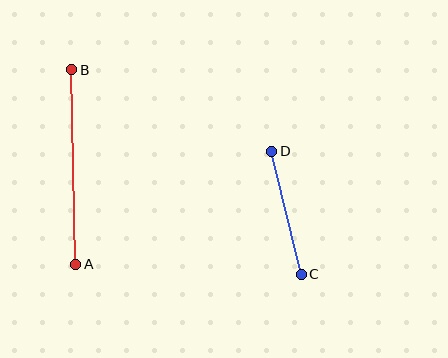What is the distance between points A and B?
The distance is approximately 195 pixels.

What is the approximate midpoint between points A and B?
The midpoint is at approximately (74, 167) pixels.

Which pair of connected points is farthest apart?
Points A and B are farthest apart.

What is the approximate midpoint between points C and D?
The midpoint is at approximately (286, 213) pixels.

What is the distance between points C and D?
The distance is approximately 126 pixels.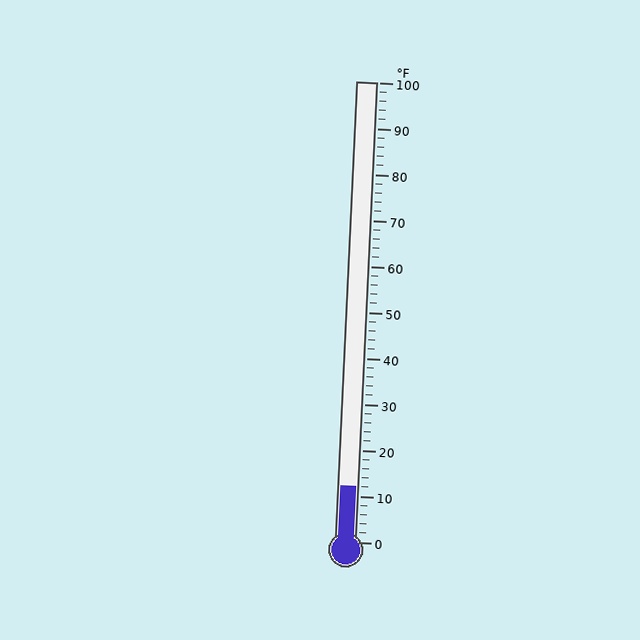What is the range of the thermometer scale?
The thermometer scale ranges from 0°F to 100°F.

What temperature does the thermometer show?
The thermometer shows approximately 12°F.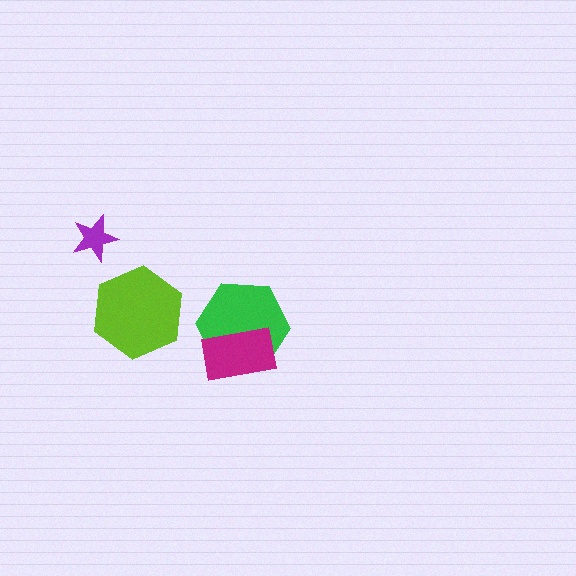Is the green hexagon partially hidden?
Yes, it is partially covered by another shape.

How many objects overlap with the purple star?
0 objects overlap with the purple star.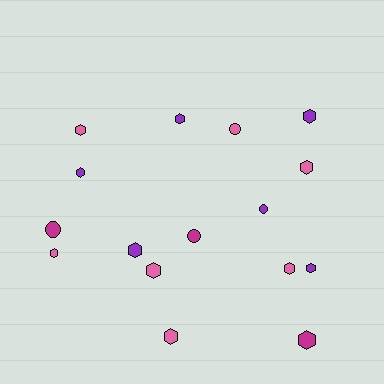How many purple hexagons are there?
There are 5 purple hexagons.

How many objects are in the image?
There are 16 objects.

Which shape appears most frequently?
Hexagon, with 12 objects.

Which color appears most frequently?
Pink, with 7 objects.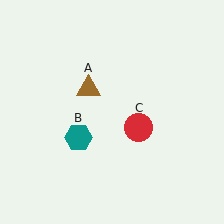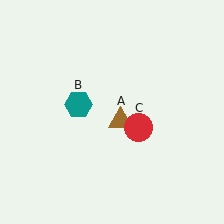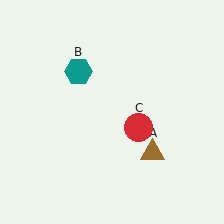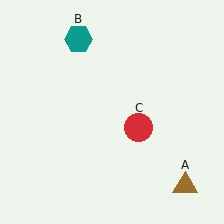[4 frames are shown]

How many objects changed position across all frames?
2 objects changed position: brown triangle (object A), teal hexagon (object B).